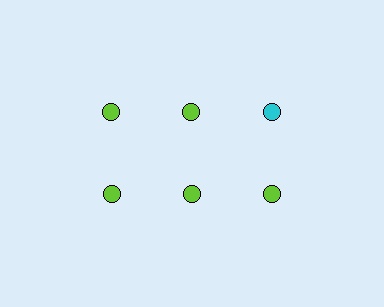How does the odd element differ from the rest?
It has a different color: cyan instead of lime.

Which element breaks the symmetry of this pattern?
The cyan circle in the top row, center column breaks the symmetry. All other shapes are lime circles.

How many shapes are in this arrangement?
There are 6 shapes arranged in a grid pattern.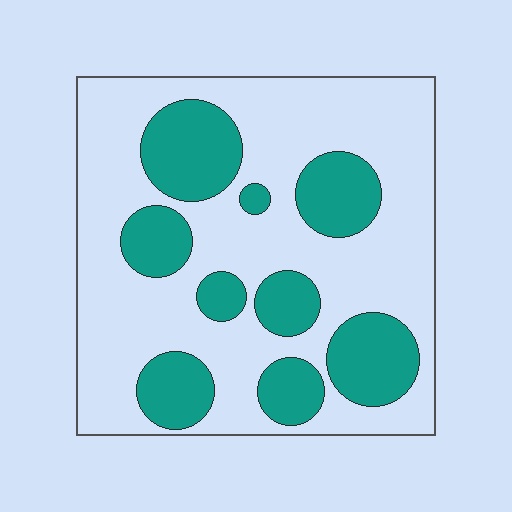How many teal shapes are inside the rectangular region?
9.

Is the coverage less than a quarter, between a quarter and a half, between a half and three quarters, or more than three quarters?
Between a quarter and a half.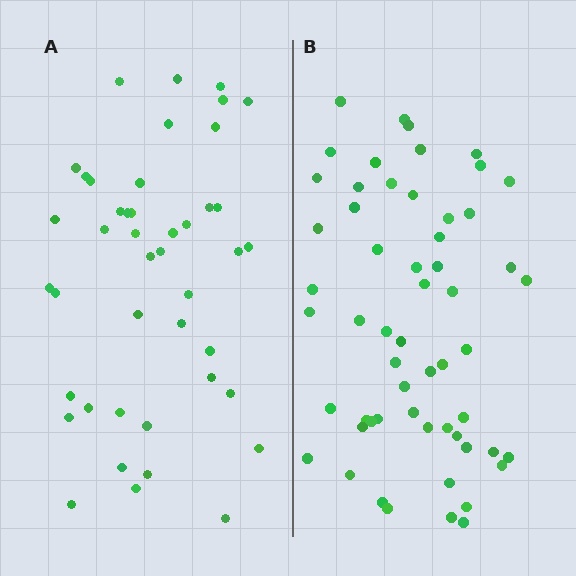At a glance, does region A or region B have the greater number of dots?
Region B (the right region) has more dots.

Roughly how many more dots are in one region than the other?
Region B has approximately 15 more dots than region A.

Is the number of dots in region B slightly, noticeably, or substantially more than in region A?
Region B has noticeably more, but not dramatically so. The ratio is roughly 1.3 to 1.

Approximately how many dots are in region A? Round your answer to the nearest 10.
About 40 dots. (The exact count is 44, which rounds to 40.)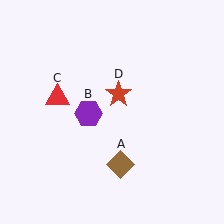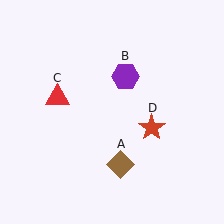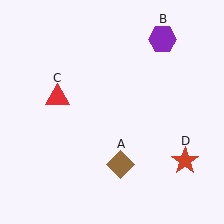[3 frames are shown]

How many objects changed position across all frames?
2 objects changed position: purple hexagon (object B), red star (object D).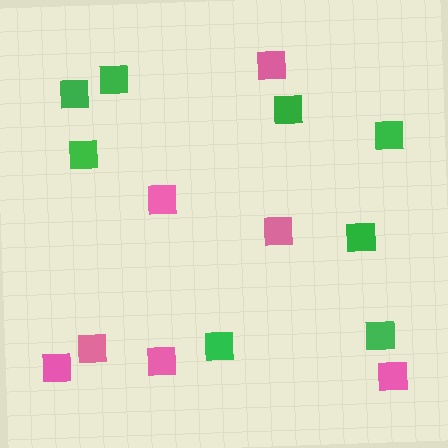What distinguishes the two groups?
There are 2 groups: one group of pink squares (7) and one group of green squares (8).